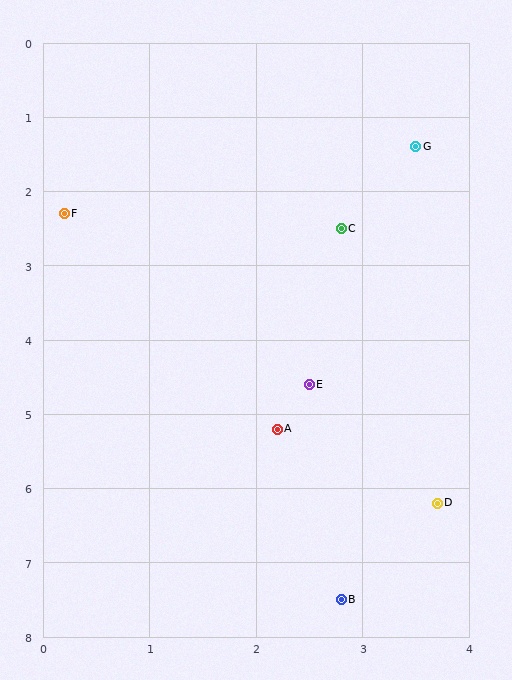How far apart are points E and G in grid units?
Points E and G are about 3.4 grid units apart.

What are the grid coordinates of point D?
Point D is at approximately (3.7, 6.2).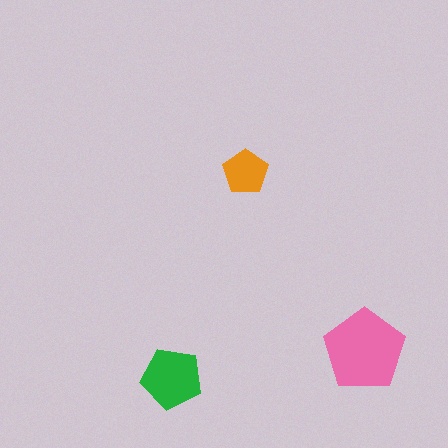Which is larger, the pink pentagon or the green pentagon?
The pink one.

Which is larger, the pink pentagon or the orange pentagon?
The pink one.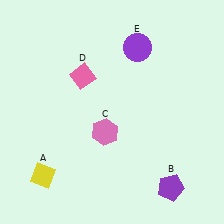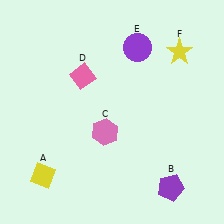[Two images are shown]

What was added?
A yellow star (F) was added in Image 2.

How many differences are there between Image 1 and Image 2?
There is 1 difference between the two images.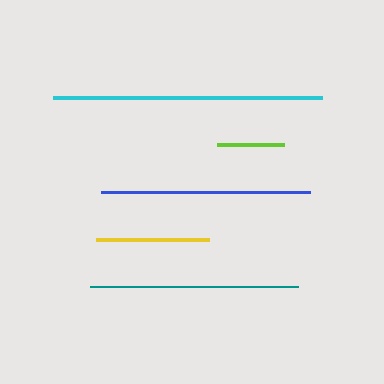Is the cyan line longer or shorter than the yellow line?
The cyan line is longer than the yellow line.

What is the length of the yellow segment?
The yellow segment is approximately 112 pixels long.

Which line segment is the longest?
The cyan line is the longest at approximately 269 pixels.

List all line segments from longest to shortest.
From longest to shortest: cyan, blue, teal, yellow, lime.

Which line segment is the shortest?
The lime line is the shortest at approximately 66 pixels.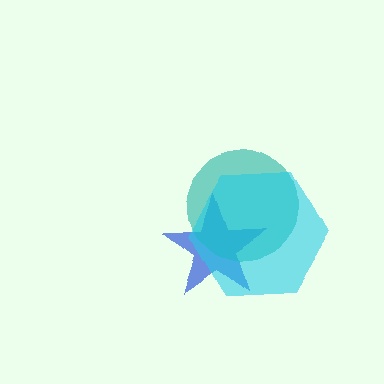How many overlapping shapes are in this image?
There are 3 overlapping shapes in the image.